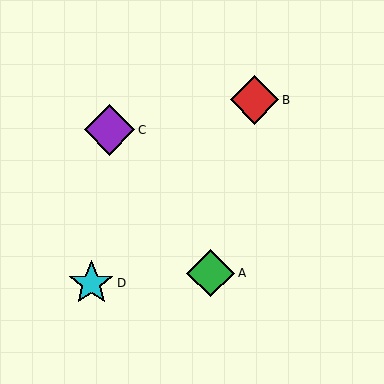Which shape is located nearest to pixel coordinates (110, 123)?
The purple diamond (labeled C) at (110, 130) is nearest to that location.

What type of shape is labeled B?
Shape B is a red diamond.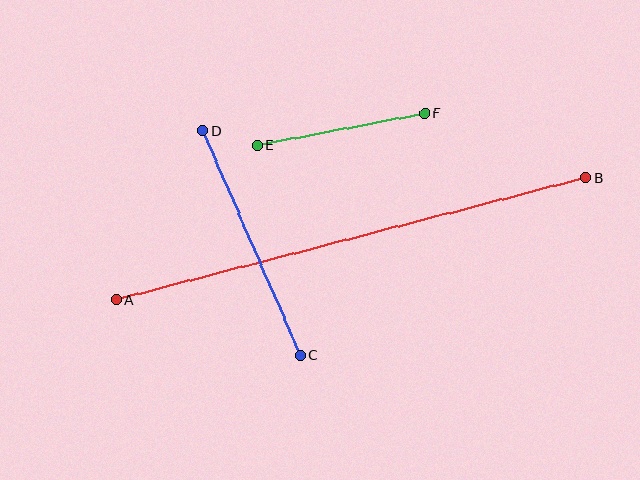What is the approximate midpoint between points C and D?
The midpoint is at approximately (251, 243) pixels.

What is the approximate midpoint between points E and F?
The midpoint is at approximately (341, 129) pixels.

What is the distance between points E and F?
The distance is approximately 171 pixels.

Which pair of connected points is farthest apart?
Points A and B are farthest apart.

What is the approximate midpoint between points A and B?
The midpoint is at approximately (351, 239) pixels.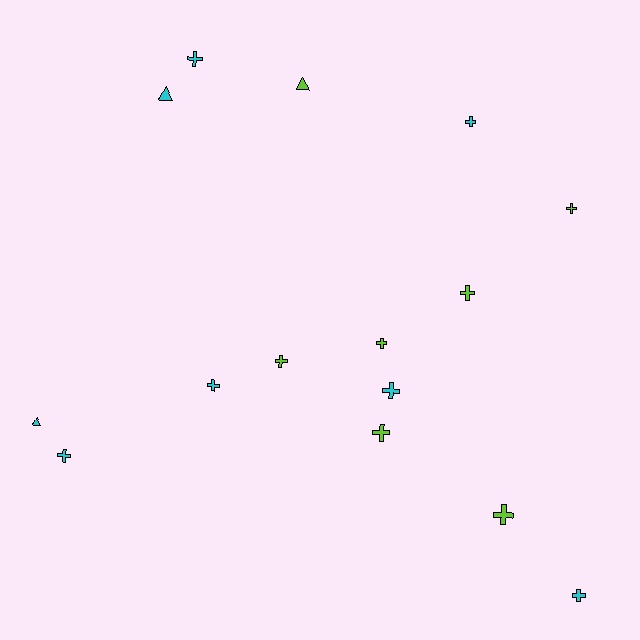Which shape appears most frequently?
Cross, with 12 objects.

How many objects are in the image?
There are 15 objects.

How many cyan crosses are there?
There are 6 cyan crosses.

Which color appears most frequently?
Cyan, with 8 objects.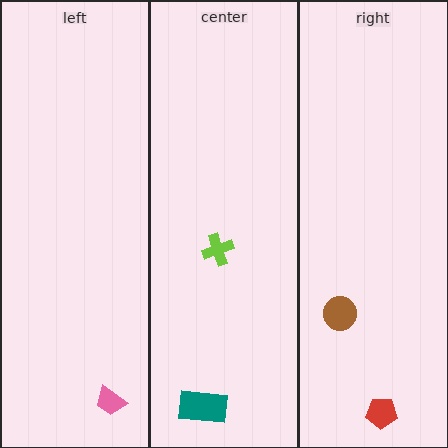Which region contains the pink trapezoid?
The left region.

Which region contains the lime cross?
The center region.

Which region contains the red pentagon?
The right region.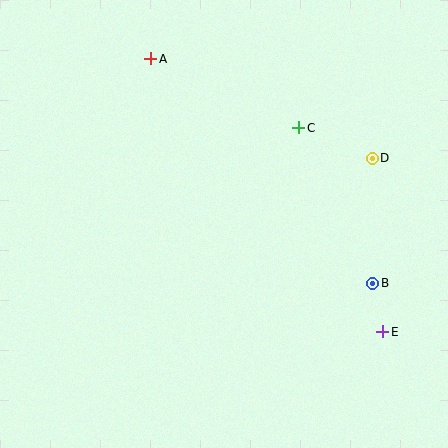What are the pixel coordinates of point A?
Point A is at (151, 59).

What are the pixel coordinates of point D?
Point D is at (372, 158).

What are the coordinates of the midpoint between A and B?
The midpoint between A and B is at (262, 171).